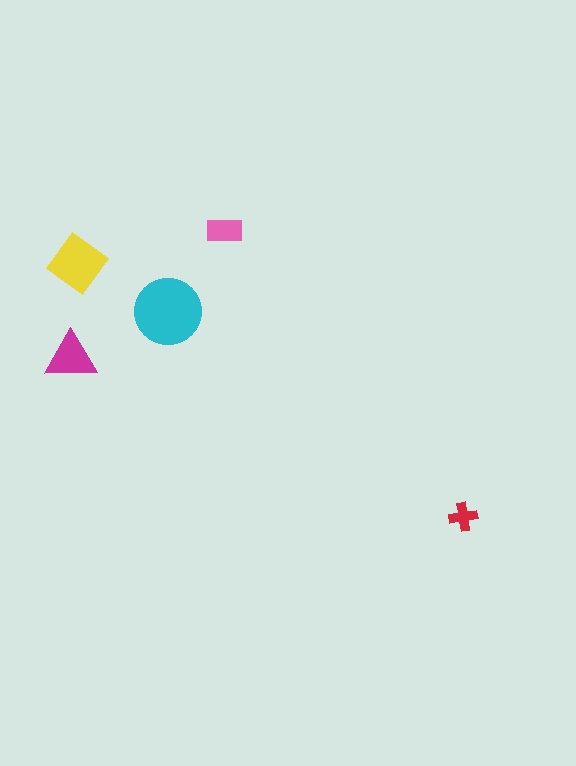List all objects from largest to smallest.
The cyan circle, the yellow diamond, the magenta triangle, the pink rectangle, the red cross.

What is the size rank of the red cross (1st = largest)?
5th.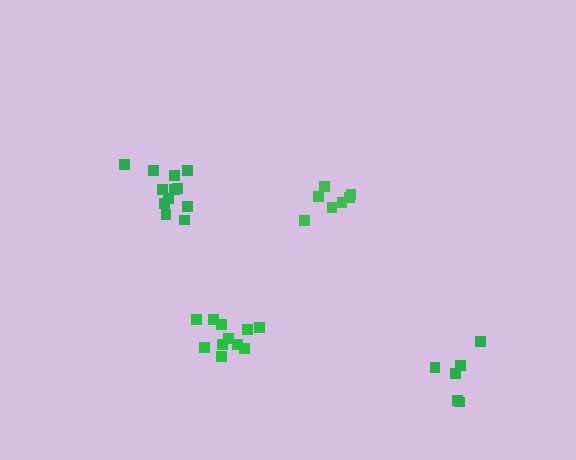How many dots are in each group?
Group 1: 11 dots, Group 2: 12 dots, Group 3: 6 dots, Group 4: 7 dots (36 total).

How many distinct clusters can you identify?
There are 4 distinct clusters.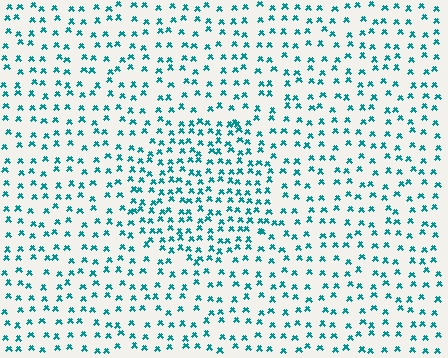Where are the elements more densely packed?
The elements are more densely packed inside the circle boundary.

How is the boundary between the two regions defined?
The boundary is defined by a change in element density (approximately 1.7x ratio). All elements are the same color, size, and shape.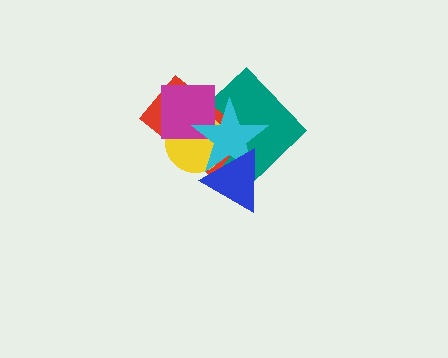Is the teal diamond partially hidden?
Yes, it is partially covered by another shape.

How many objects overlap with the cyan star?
5 objects overlap with the cyan star.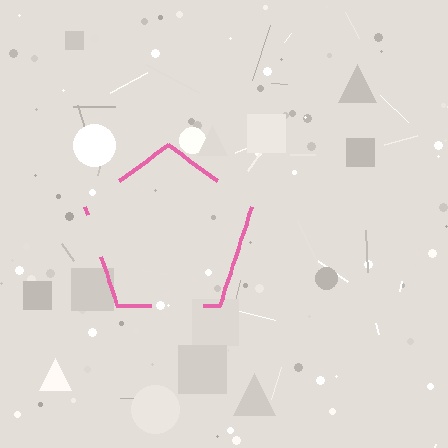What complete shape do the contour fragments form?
The contour fragments form a pentagon.